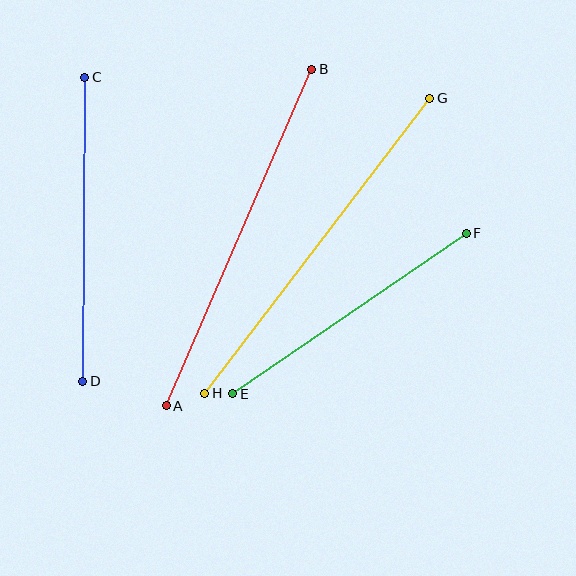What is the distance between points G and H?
The distance is approximately 371 pixels.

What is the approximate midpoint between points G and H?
The midpoint is at approximately (317, 246) pixels.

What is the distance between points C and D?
The distance is approximately 304 pixels.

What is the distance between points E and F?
The distance is approximately 283 pixels.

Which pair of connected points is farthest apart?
Points G and H are farthest apart.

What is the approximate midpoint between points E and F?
The midpoint is at approximately (350, 314) pixels.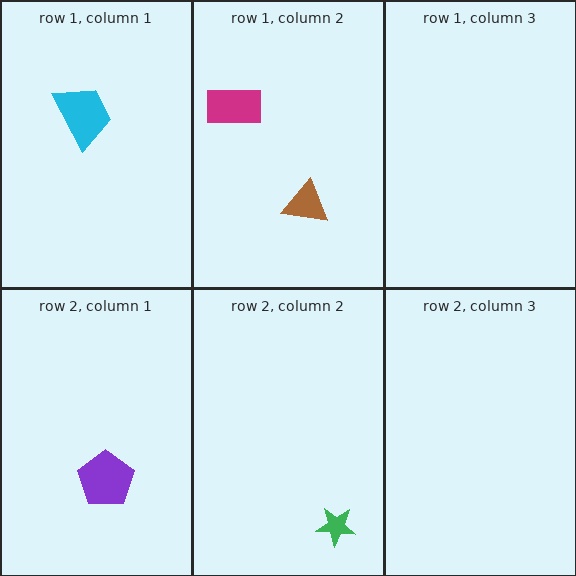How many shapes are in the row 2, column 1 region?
1.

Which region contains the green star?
The row 2, column 2 region.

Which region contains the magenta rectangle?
The row 1, column 2 region.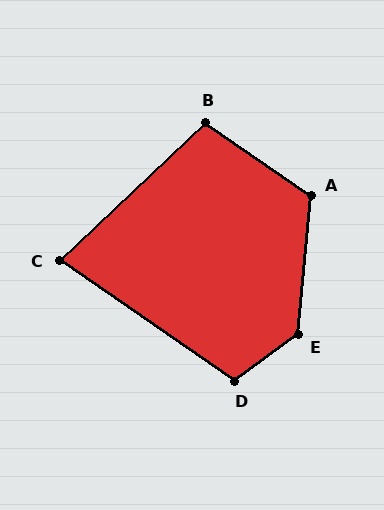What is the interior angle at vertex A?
Approximately 120 degrees (obtuse).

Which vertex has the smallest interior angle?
C, at approximately 78 degrees.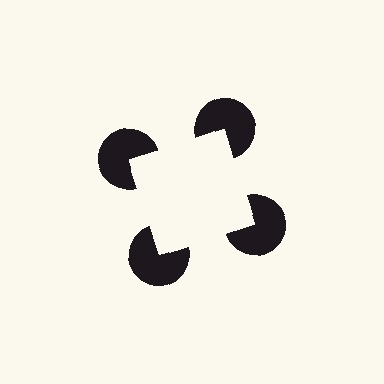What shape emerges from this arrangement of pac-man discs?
An illusory square — its edges are inferred from the aligned wedge cuts in the pac-man discs, not physically drawn.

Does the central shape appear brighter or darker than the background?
It typically appears slightly brighter than the background, even though no actual brightness change is drawn.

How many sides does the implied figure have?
4 sides.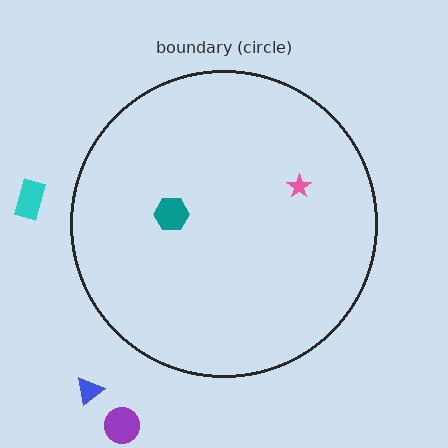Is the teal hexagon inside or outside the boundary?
Inside.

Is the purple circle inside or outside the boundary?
Outside.